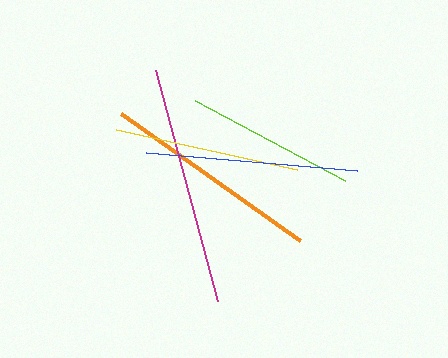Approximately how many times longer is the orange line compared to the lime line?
The orange line is approximately 1.3 times the length of the lime line.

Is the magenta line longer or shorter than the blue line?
The magenta line is longer than the blue line.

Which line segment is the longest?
The magenta line is the longest at approximately 239 pixels.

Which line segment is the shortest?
The lime line is the shortest at approximately 169 pixels.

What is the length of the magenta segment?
The magenta segment is approximately 239 pixels long.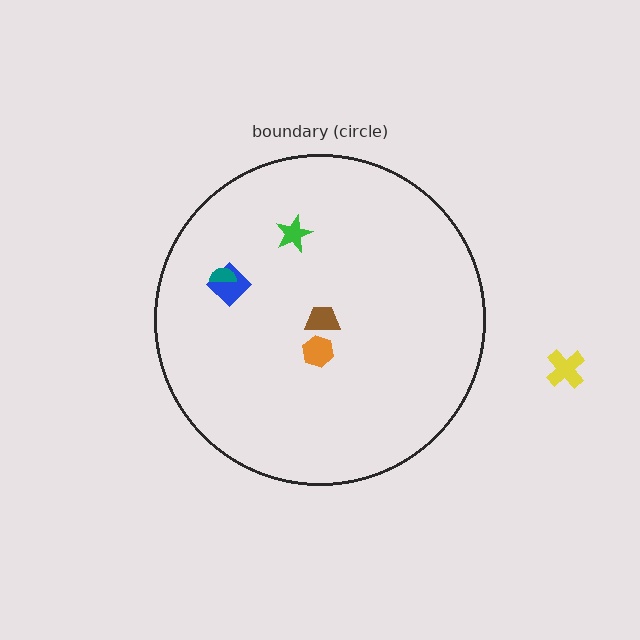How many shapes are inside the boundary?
5 inside, 1 outside.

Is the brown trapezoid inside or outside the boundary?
Inside.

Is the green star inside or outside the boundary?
Inside.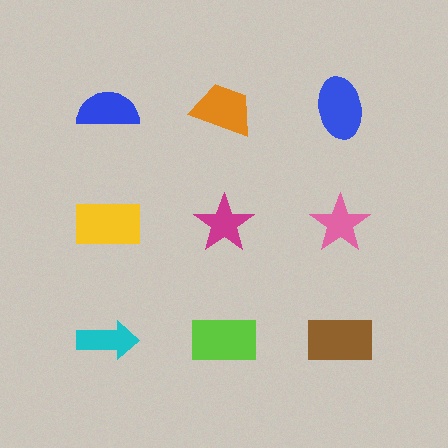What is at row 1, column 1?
A blue semicircle.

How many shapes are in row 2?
3 shapes.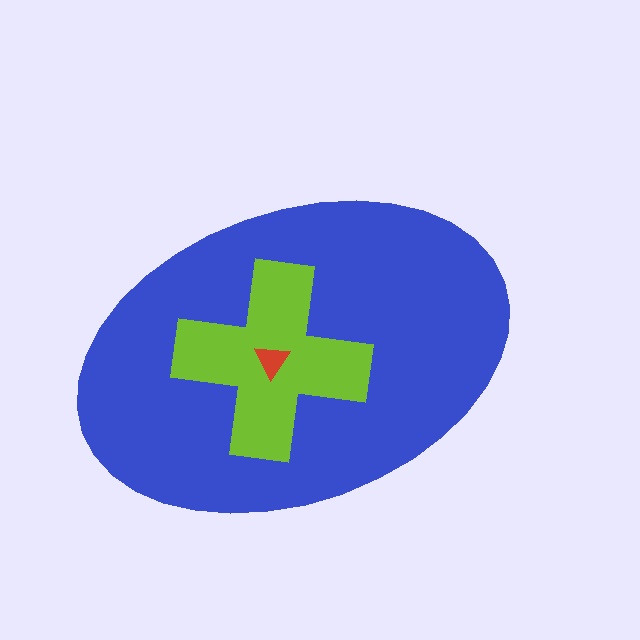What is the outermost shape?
The blue ellipse.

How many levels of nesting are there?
3.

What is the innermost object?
The red triangle.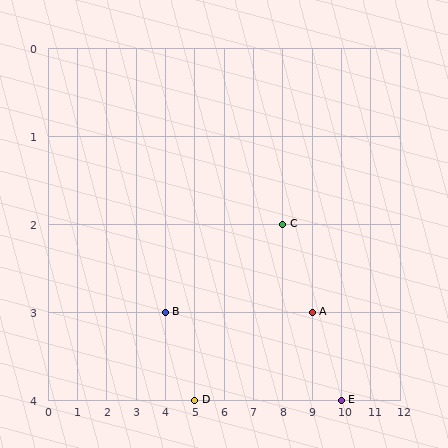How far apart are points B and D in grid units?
Points B and D are 1 column and 1 row apart (about 1.4 grid units diagonally).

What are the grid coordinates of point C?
Point C is at grid coordinates (8, 2).